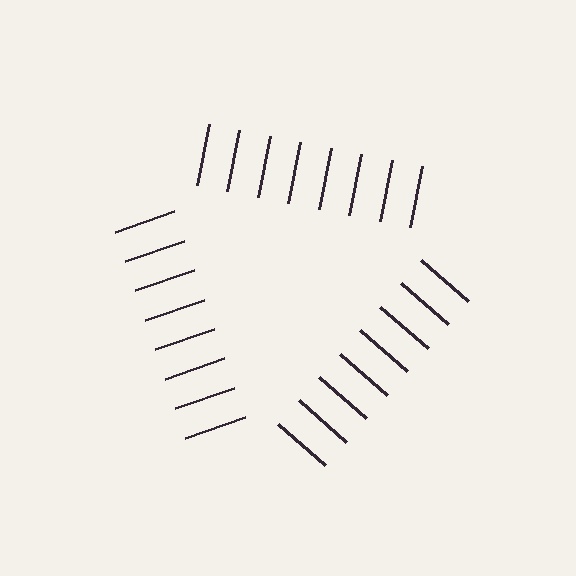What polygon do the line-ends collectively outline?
An illusory triangle — the line segments terminate on its edges but no continuous stroke is drawn.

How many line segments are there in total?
24 — 8 along each of the 3 edges.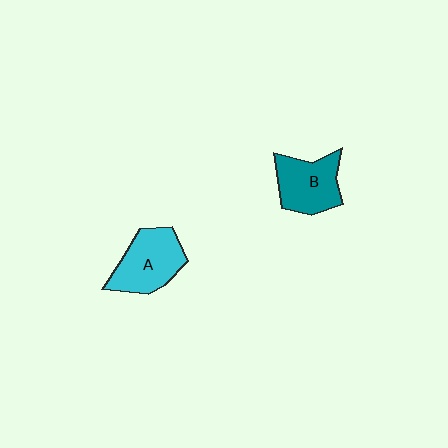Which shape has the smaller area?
Shape B (teal).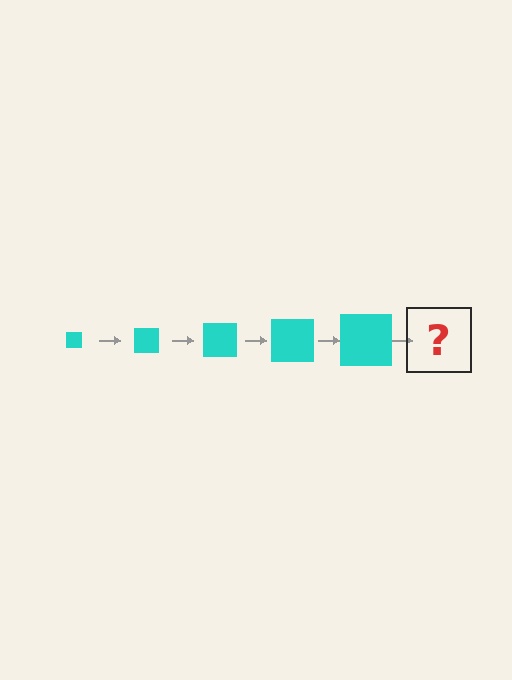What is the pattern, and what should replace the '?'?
The pattern is that the square gets progressively larger each step. The '?' should be a cyan square, larger than the previous one.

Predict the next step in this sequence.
The next step is a cyan square, larger than the previous one.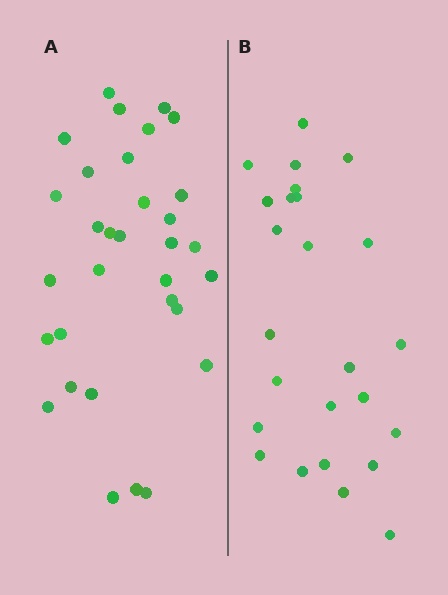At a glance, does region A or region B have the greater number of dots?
Region A (the left region) has more dots.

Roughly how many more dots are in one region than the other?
Region A has roughly 8 or so more dots than region B.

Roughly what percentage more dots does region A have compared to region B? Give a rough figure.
About 30% more.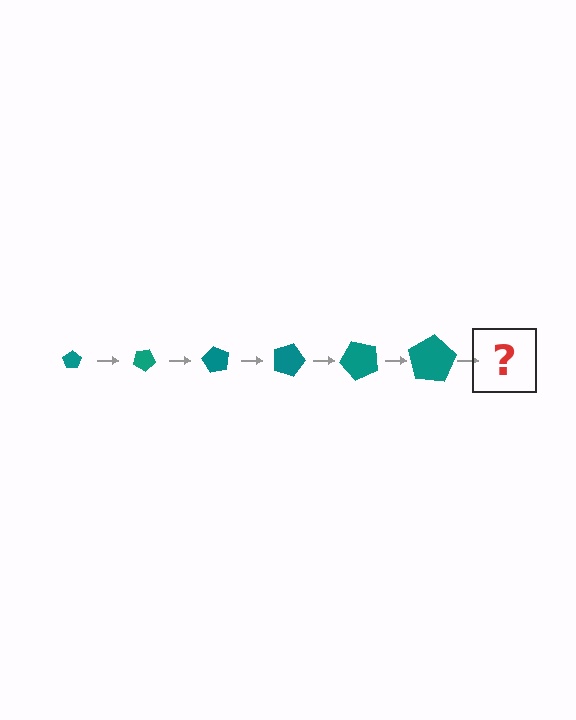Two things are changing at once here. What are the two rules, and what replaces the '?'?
The two rules are that the pentagon grows larger each step and it rotates 30 degrees each step. The '?' should be a pentagon, larger than the previous one and rotated 180 degrees from the start.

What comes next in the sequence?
The next element should be a pentagon, larger than the previous one and rotated 180 degrees from the start.